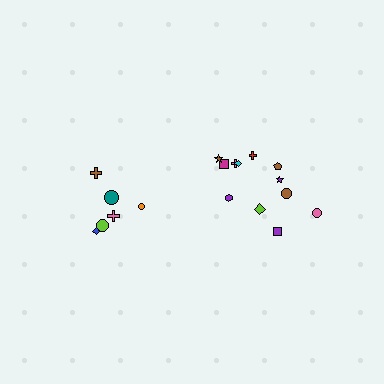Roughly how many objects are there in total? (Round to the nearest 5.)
Roughly 20 objects in total.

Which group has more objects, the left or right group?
The right group.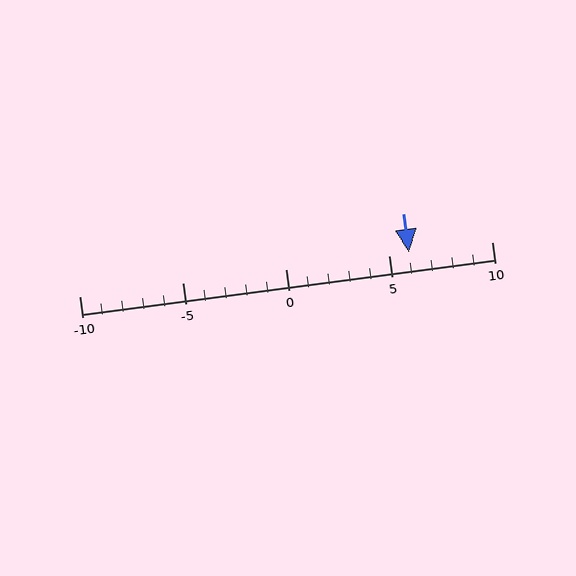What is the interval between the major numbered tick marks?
The major tick marks are spaced 5 units apart.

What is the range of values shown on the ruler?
The ruler shows values from -10 to 10.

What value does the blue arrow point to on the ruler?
The blue arrow points to approximately 6.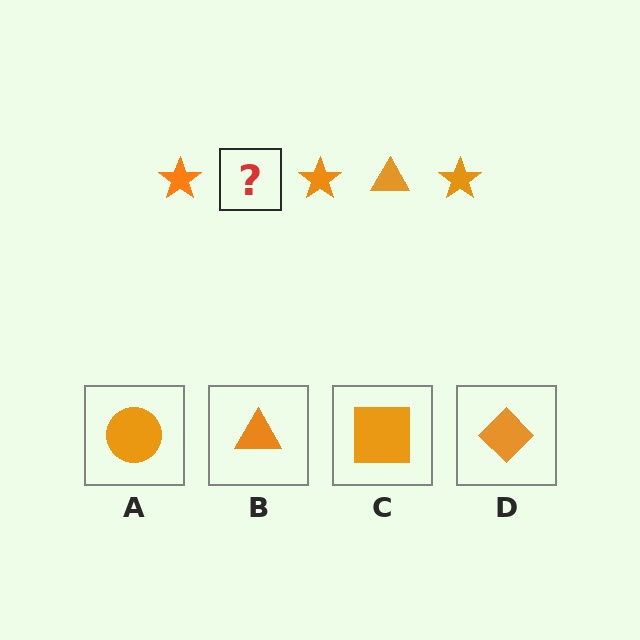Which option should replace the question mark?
Option B.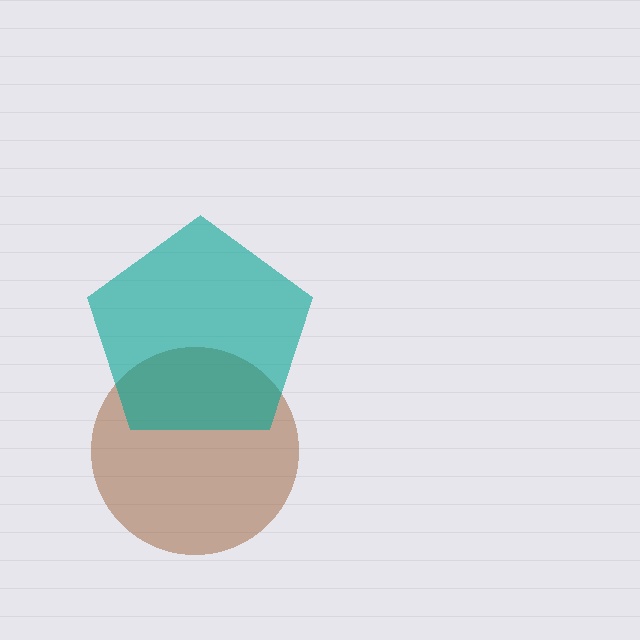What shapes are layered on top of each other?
The layered shapes are: a brown circle, a teal pentagon.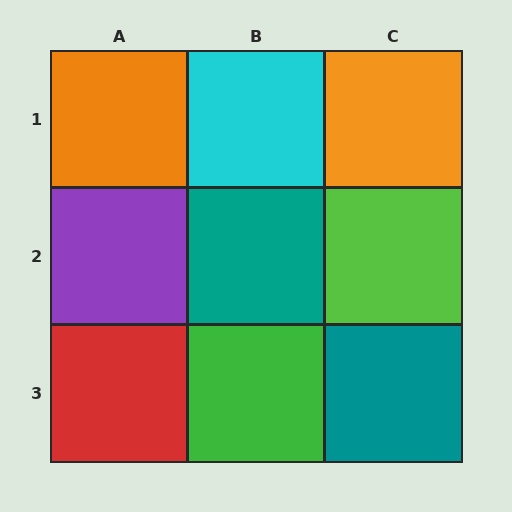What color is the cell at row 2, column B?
Teal.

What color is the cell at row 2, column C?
Lime.